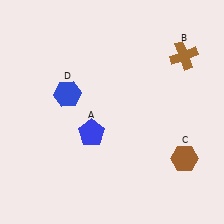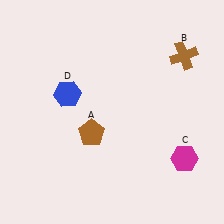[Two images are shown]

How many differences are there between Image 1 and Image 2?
There are 2 differences between the two images.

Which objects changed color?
A changed from blue to brown. C changed from brown to magenta.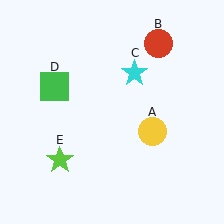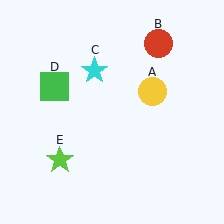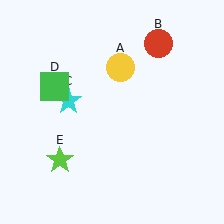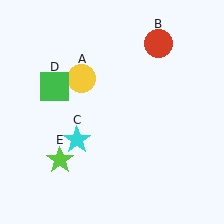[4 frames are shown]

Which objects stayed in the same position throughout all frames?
Red circle (object B) and green square (object D) and lime star (object E) remained stationary.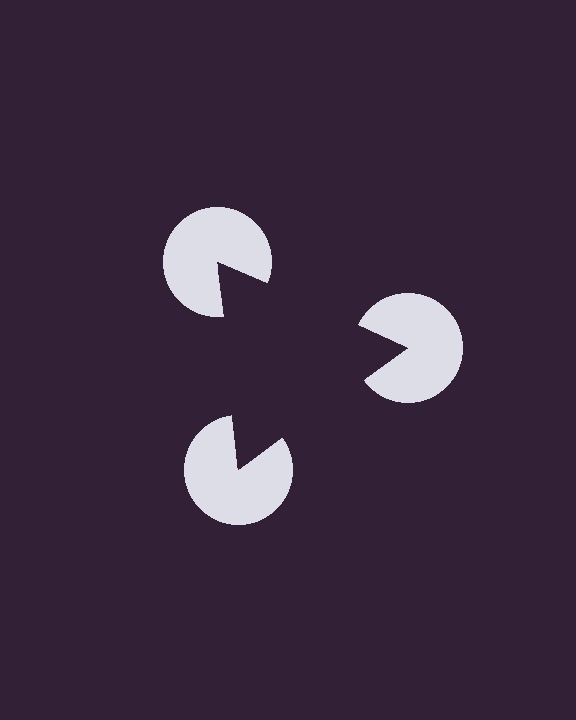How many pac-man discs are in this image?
There are 3 — one at each vertex of the illusory triangle.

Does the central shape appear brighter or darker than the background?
It typically appears slightly darker than the background, even though no actual brightness change is drawn.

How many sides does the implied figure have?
3 sides.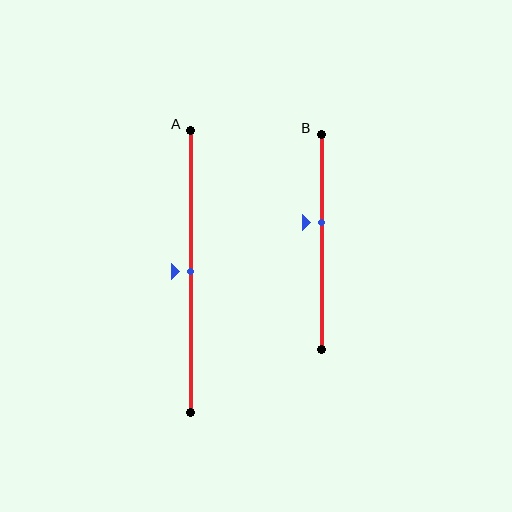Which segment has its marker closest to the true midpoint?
Segment A has its marker closest to the true midpoint.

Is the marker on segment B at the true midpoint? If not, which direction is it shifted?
No, the marker on segment B is shifted upward by about 9% of the segment length.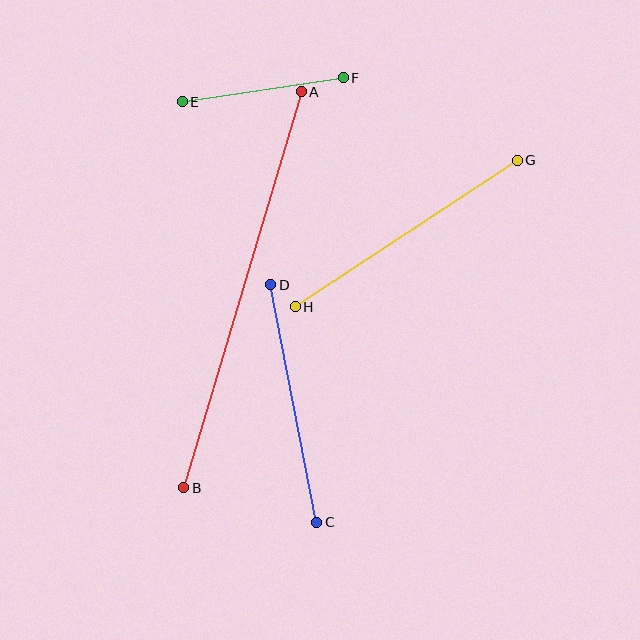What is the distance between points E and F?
The distance is approximately 163 pixels.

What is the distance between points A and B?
The distance is approximately 413 pixels.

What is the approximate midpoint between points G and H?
The midpoint is at approximately (406, 233) pixels.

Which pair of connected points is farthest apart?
Points A and B are farthest apart.